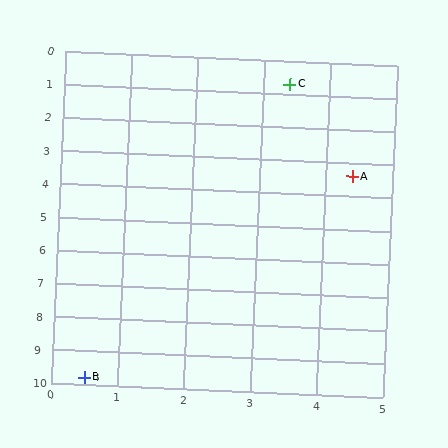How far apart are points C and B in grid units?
Points C and B are about 9.6 grid units apart.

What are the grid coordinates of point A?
Point A is at approximately (4.4, 3.4).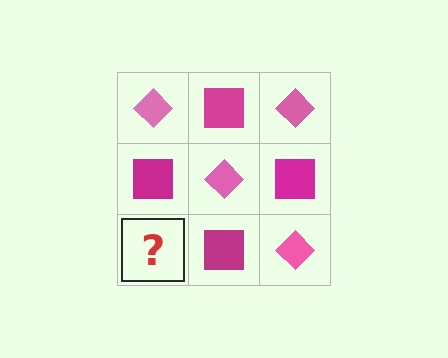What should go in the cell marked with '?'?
The missing cell should contain a pink diamond.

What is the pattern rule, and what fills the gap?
The rule is that it alternates pink diamond and magenta square in a checkerboard pattern. The gap should be filled with a pink diamond.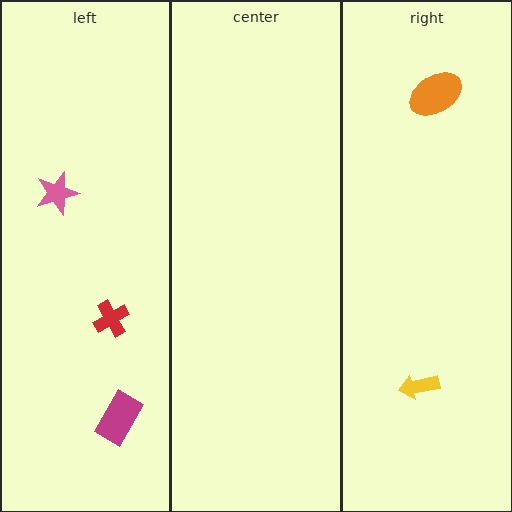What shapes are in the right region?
The orange ellipse, the yellow arrow.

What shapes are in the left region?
The red cross, the magenta rectangle, the pink star.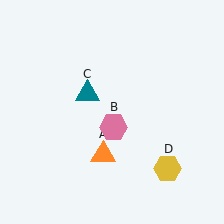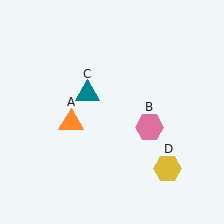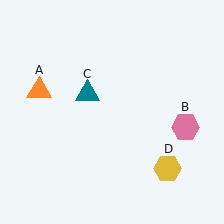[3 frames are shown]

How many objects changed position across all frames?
2 objects changed position: orange triangle (object A), pink hexagon (object B).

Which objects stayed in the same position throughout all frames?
Teal triangle (object C) and yellow hexagon (object D) remained stationary.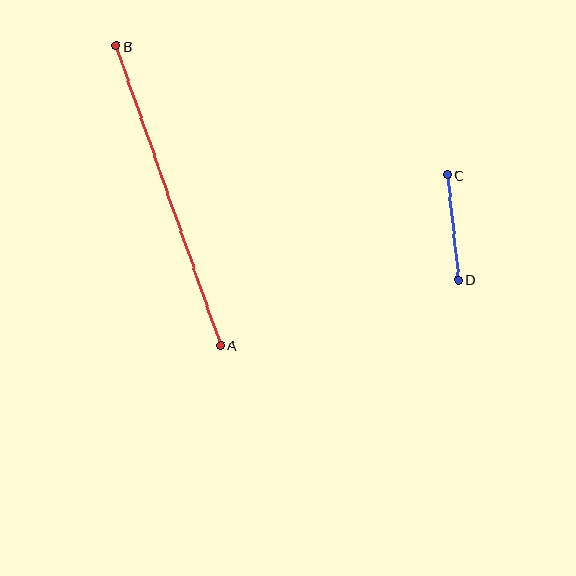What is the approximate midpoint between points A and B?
The midpoint is at approximately (169, 196) pixels.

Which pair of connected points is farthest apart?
Points A and B are farthest apart.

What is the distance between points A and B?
The distance is approximately 317 pixels.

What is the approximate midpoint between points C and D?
The midpoint is at approximately (453, 227) pixels.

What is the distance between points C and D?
The distance is approximately 105 pixels.